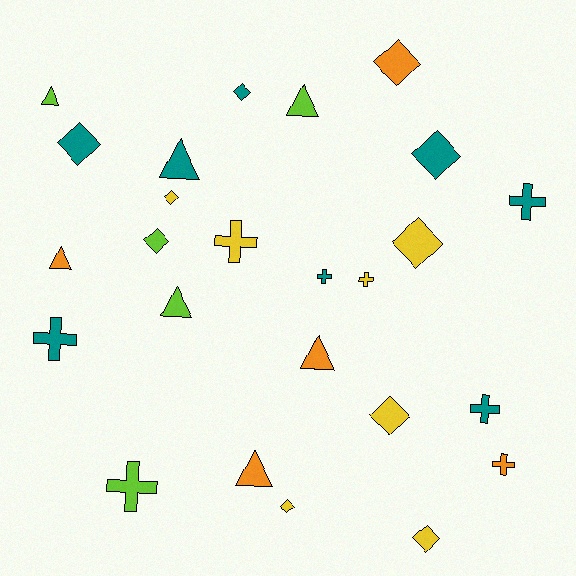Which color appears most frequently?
Teal, with 8 objects.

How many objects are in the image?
There are 25 objects.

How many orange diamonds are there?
There is 1 orange diamond.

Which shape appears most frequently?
Diamond, with 10 objects.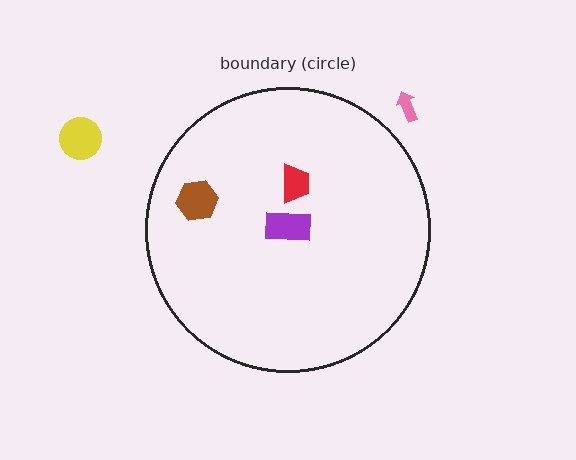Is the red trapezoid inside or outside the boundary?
Inside.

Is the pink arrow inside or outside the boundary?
Outside.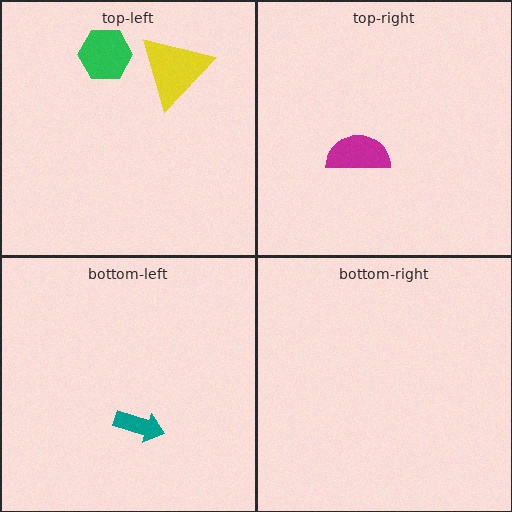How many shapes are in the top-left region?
2.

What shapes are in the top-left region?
The yellow triangle, the green hexagon.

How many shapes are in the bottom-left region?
1.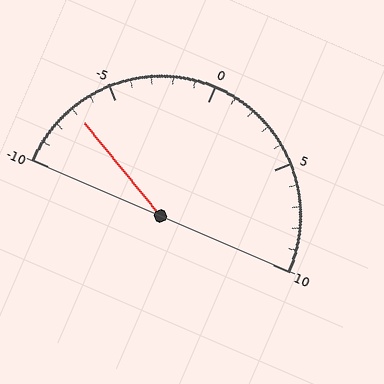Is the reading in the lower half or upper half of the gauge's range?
The reading is in the lower half of the range (-10 to 10).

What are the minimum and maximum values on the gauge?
The gauge ranges from -10 to 10.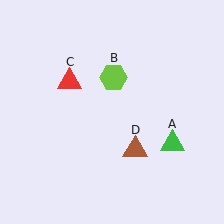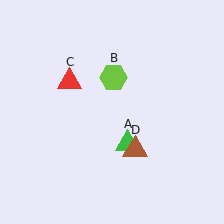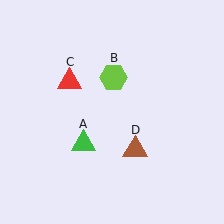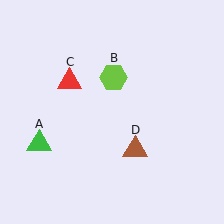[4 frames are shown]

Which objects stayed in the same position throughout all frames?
Lime hexagon (object B) and red triangle (object C) and brown triangle (object D) remained stationary.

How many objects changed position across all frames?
1 object changed position: green triangle (object A).